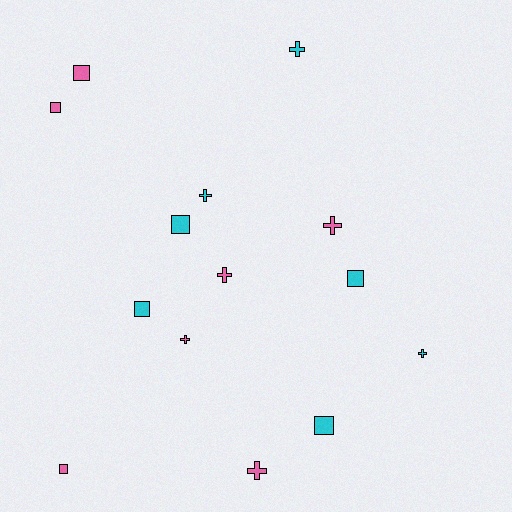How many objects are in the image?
There are 14 objects.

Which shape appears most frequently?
Square, with 7 objects.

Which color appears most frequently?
Cyan, with 7 objects.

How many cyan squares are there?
There are 4 cyan squares.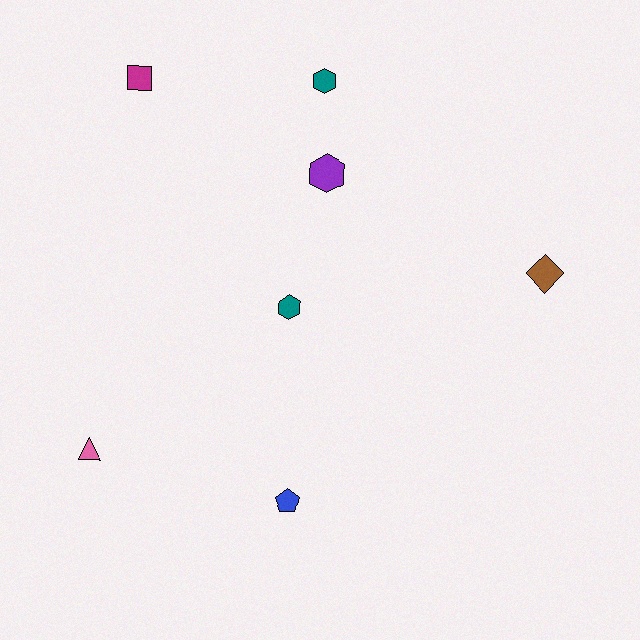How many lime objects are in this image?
There are no lime objects.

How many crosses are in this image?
There are no crosses.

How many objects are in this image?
There are 7 objects.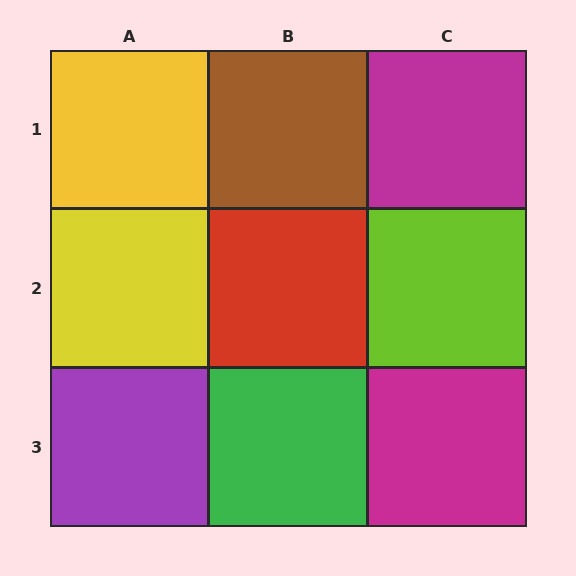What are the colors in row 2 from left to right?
Yellow, red, lime.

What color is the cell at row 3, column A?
Purple.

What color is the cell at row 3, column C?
Magenta.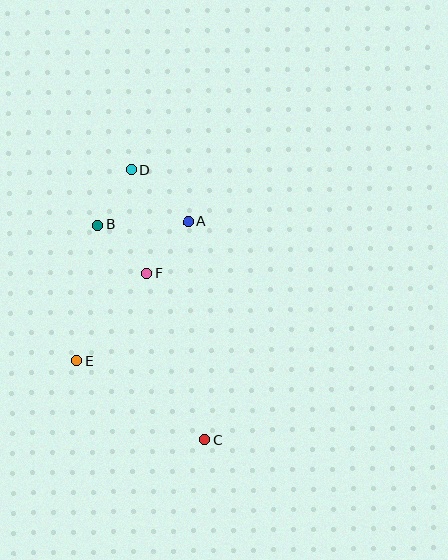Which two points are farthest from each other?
Points C and D are farthest from each other.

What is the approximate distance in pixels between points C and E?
The distance between C and E is approximately 151 pixels.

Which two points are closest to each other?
Points B and D are closest to each other.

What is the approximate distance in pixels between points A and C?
The distance between A and C is approximately 219 pixels.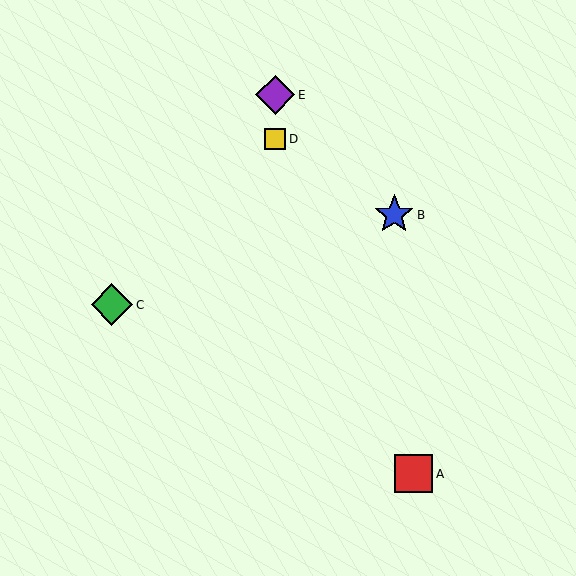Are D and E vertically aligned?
Yes, both are at x≈275.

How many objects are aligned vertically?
2 objects (D, E) are aligned vertically.